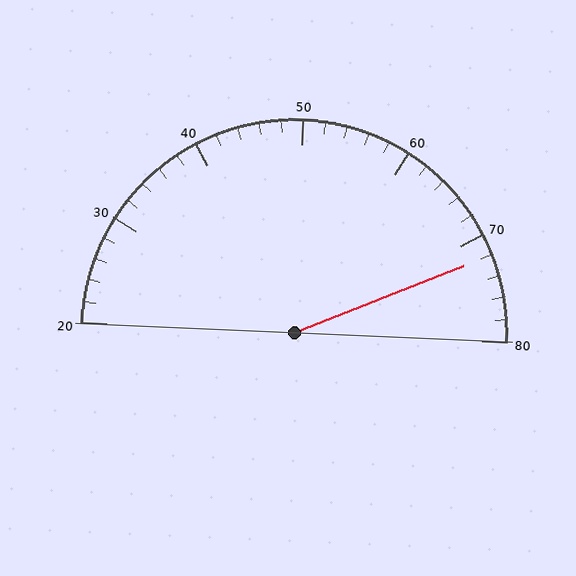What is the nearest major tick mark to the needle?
The nearest major tick mark is 70.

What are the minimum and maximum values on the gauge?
The gauge ranges from 20 to 80.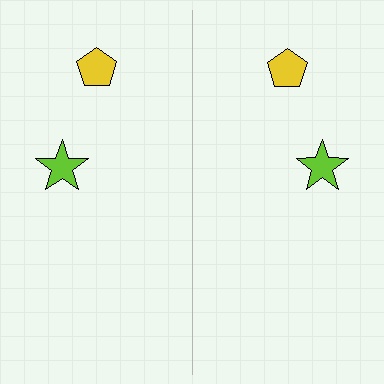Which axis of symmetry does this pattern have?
The pattern has a vertical axis of symmetry running through the center of the image.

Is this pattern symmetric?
Yes, this pattern has bilateral (reflection) symmetry.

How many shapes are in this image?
There are 4 shapes in this image.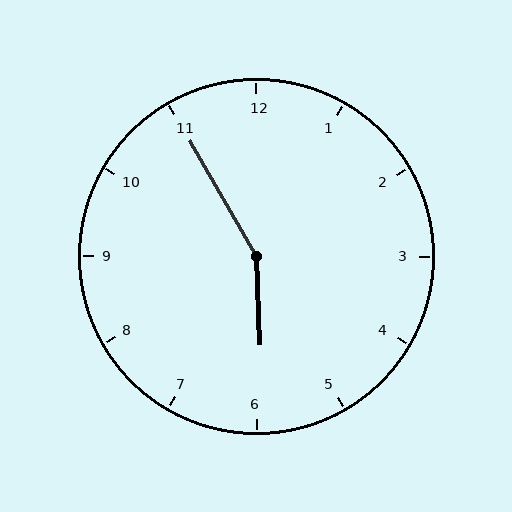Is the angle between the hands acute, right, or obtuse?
It is obtuse.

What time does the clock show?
5:55.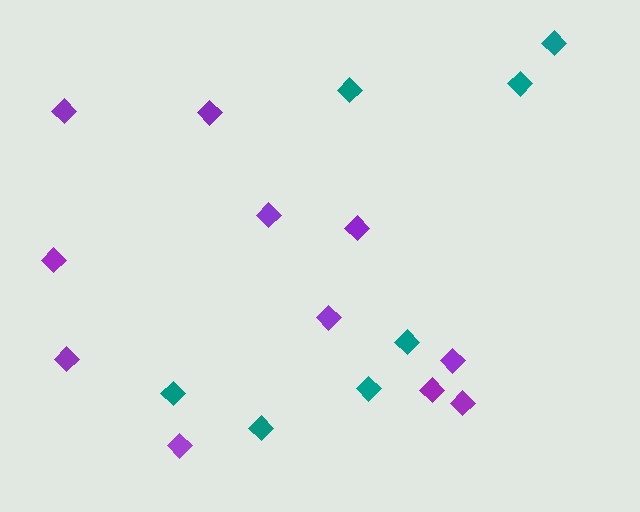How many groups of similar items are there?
There are 2 groups: one group of purple diamonds (11) and one group of teal diamonds (7).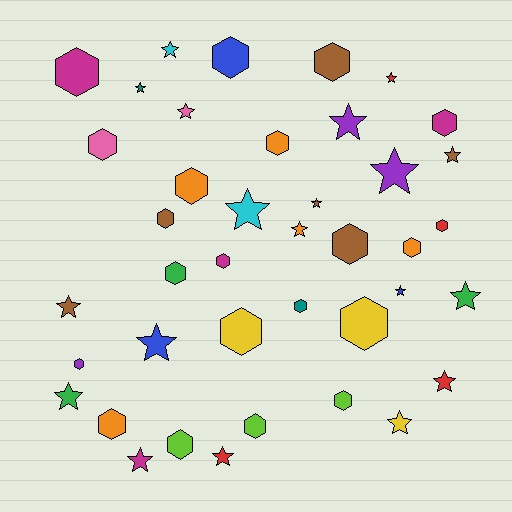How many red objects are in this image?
There are 4 red objects.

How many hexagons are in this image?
There are 21 hexagons.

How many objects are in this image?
There are 40 objects.